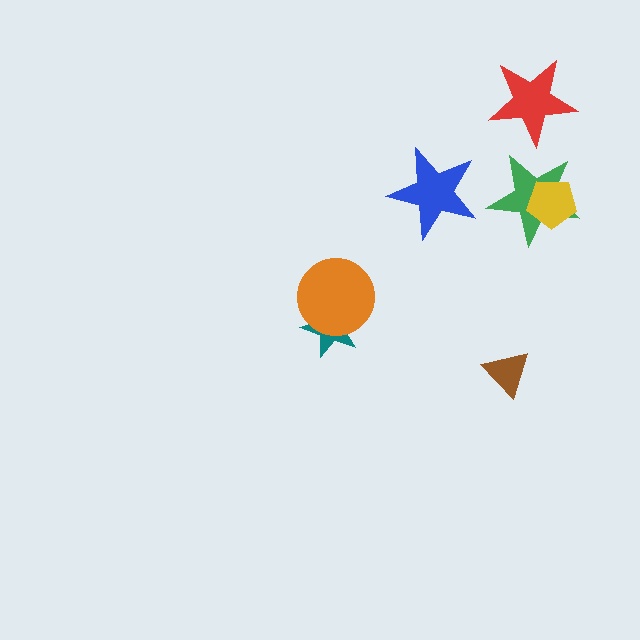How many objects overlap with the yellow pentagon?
1 object overlaps with the yellow pentagon.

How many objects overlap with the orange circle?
1 object overlaps with the orange circle.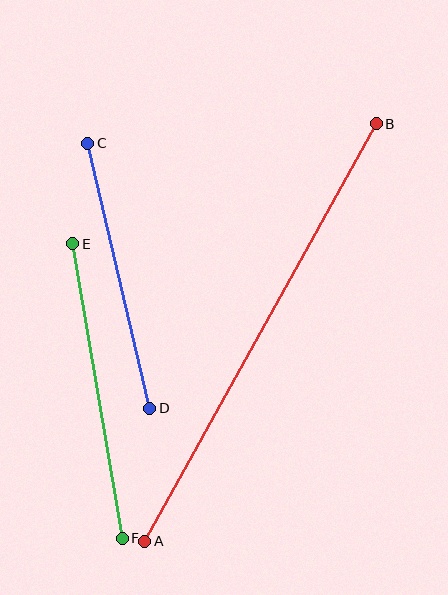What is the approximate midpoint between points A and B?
The midpoint is at approximately (260, 332) pixels.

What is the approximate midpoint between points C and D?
The midpoint is at approximately (119, 276) pixels.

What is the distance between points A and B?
The distance is approximately 478 pixels.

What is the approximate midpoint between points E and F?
The midpoint is at approximately (97, 391) pixels.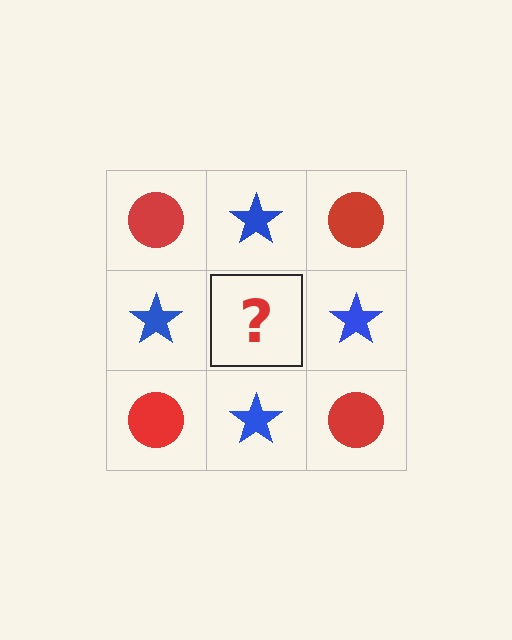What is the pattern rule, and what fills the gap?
The rule is that it alternates red circle and blue star in a checkerboard pattern. The gap should be filled with a red circle.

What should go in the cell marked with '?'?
The missing cell should contain a red circle.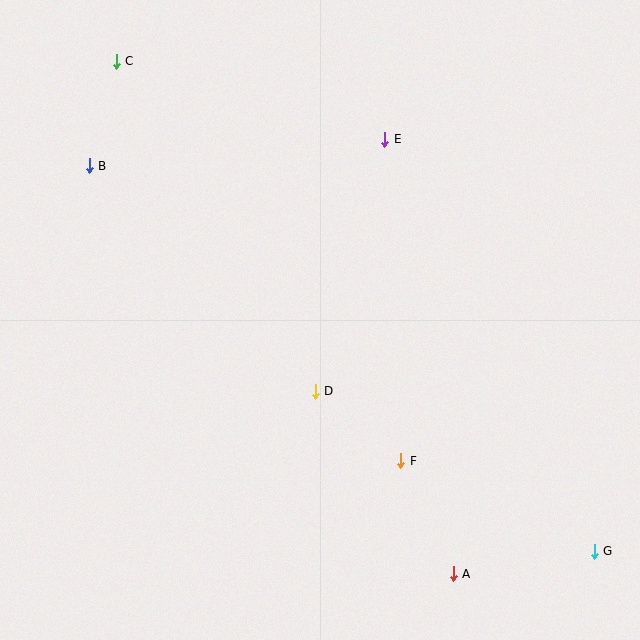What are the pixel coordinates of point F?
Point F is at (401, 461).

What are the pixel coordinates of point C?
Point C is at (116, 61).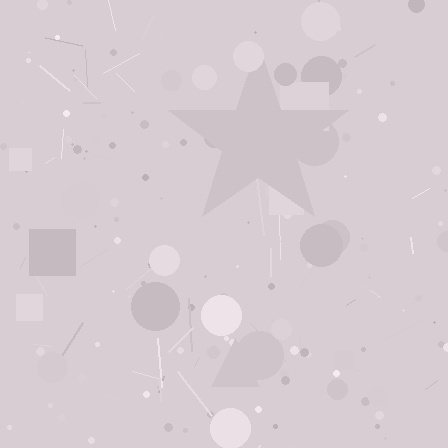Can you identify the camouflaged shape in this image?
The camouflaged shape is a star.